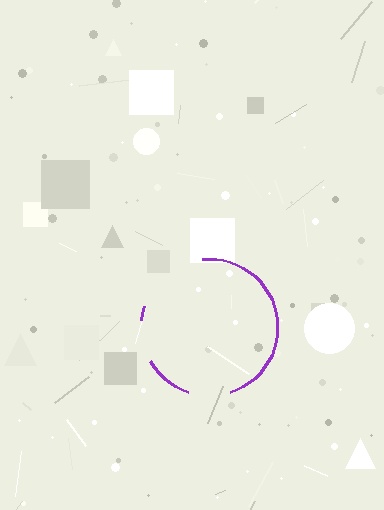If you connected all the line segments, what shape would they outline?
They would outline a circle.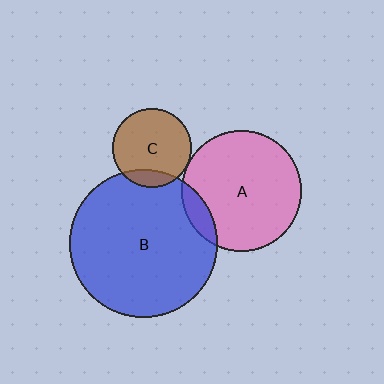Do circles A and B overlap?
Yes.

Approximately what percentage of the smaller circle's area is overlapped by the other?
Approximately 10%.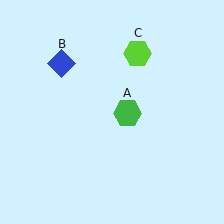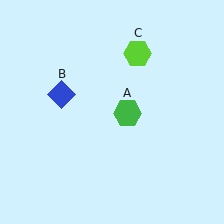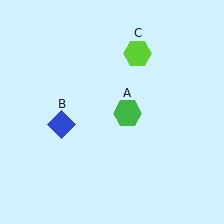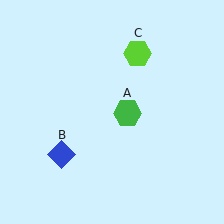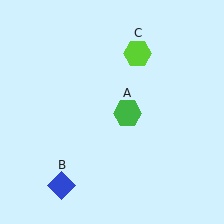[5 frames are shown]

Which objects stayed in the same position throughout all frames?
Green hexagon (object A) and lime hexagon (object C) remained stationary.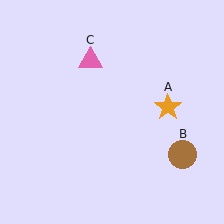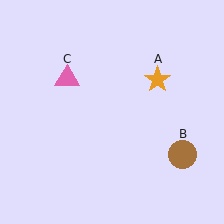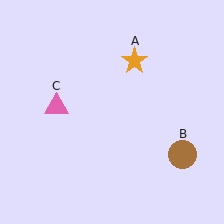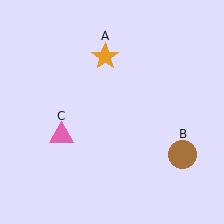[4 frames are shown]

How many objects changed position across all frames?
2 objects changed position: orange star (object A), pink triangle (object C).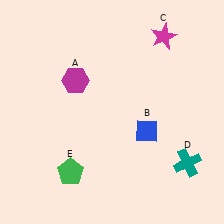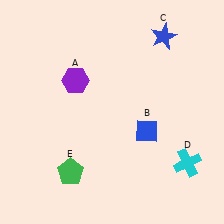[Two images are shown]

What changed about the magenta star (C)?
In Image 1, C is magenta. In Image 2, it changed to blue.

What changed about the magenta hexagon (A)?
In Image 1, A is magenta. In Image 2, it changed to purple.